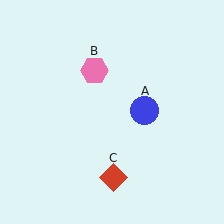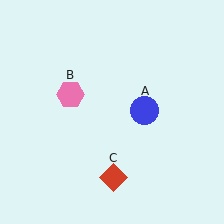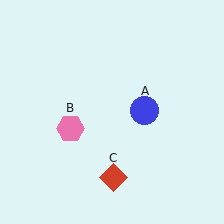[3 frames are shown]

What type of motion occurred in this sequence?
The pink hexagon (object B) rotated counterclockwise around the center of the scene.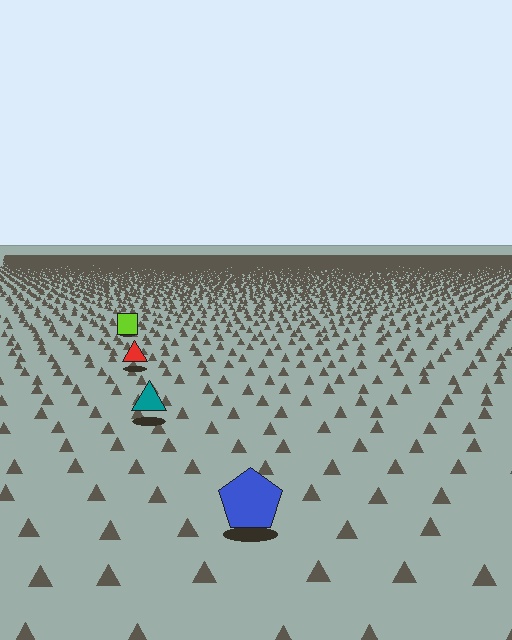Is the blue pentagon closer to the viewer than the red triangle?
Yes. The blue pentagon is closer — you can tell from the texture gradient: the ground texture is coarser near it.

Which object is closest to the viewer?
The blue pentagon is closest. The texture marks near it are larger and more spread out.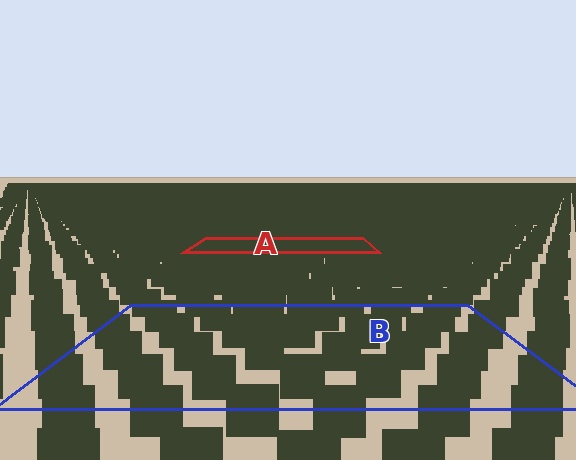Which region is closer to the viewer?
Region B is closer. The texture elements there are larger and more spread out.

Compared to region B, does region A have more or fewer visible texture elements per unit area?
Region A has more texture elements per unit area — they are packed more densely because it is farther away.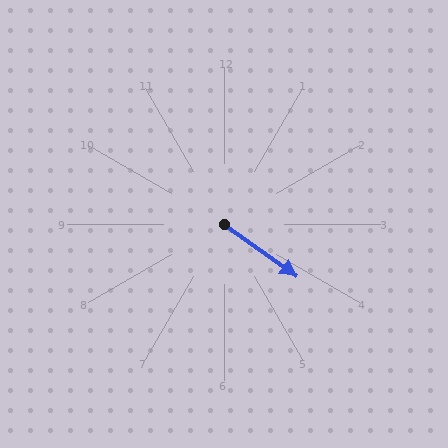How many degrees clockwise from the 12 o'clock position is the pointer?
Approximately 126 degrees.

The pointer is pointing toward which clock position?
Roughly 4 o'clock.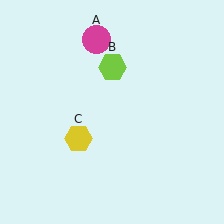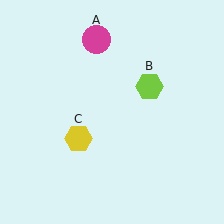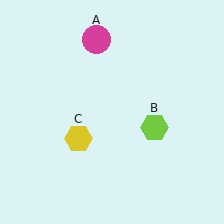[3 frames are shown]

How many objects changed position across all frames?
1 object changed position: lime hexagon (object B).